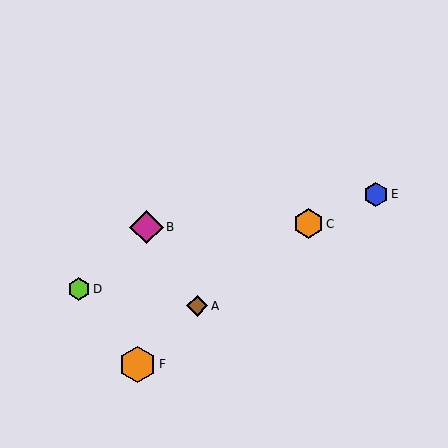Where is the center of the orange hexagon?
The center of the orange hexagon is at (308, 224).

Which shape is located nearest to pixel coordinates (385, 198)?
The blue hexagon (labeled E) at (376, 194) is nearest to that location.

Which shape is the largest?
The orange hexagon (labeled F) is the largest.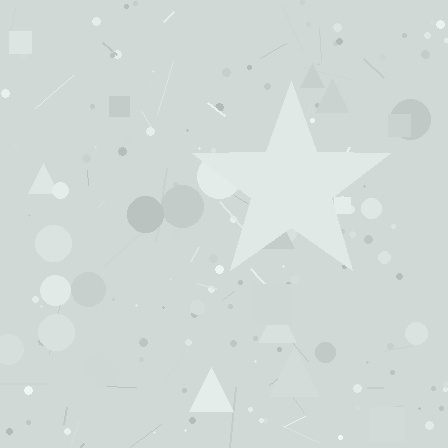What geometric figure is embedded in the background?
A star is embedded in the background.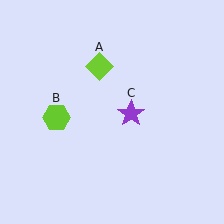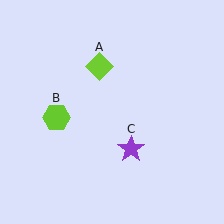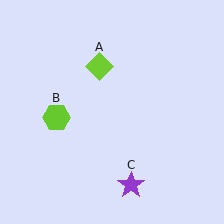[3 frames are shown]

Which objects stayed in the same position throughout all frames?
Lime diamond (object A) and lime hexagon (object B) remained stationary.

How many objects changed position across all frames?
1 object changed position: purple star (object C).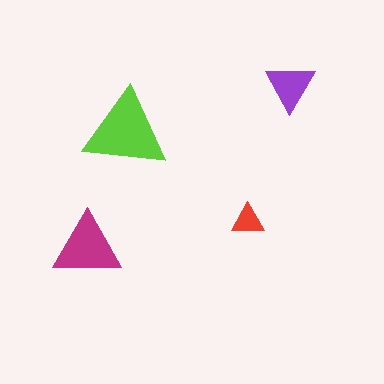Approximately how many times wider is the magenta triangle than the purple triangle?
About 1.5 times wider.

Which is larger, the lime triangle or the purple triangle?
The lime one.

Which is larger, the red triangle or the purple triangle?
The purple one.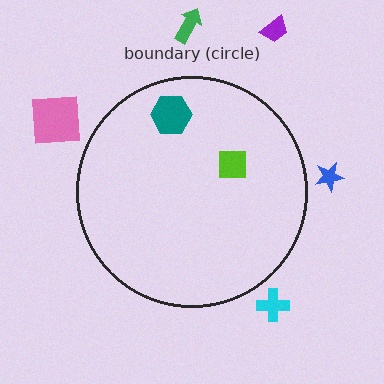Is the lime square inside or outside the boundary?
Inside.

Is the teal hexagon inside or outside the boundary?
Inside.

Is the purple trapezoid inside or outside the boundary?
Outside.